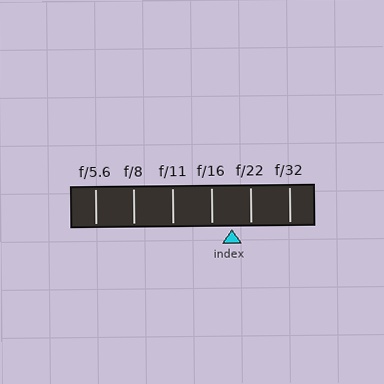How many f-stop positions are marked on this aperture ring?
There are 6 f-stop positions marked.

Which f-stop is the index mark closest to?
The index mark is closest to f/22.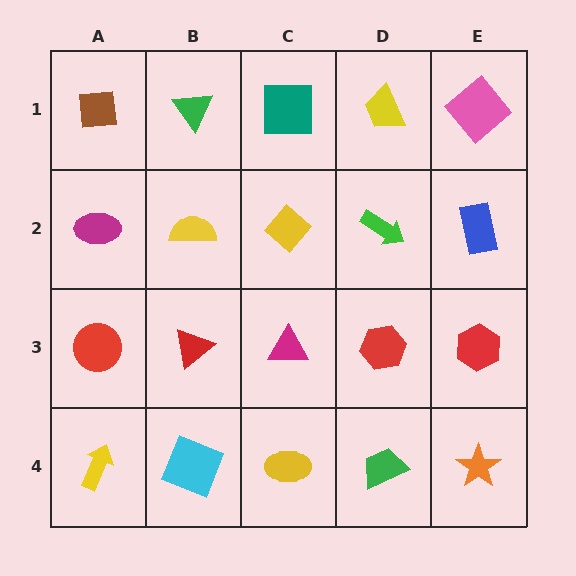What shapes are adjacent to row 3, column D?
A green arrow (row 2, column D), a green trapezoid (row 4, column D), a magenta triangle (row 3, column C), a red hexagon (row 3, column E).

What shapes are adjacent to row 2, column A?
A brown square (row 1, column A), a red circle (row 3, column A), a yellow semicircle (row 2, column B).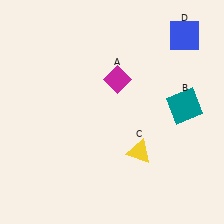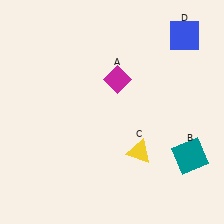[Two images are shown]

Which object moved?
The teal square (B) moved down.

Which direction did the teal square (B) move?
The teal square (B) moved down.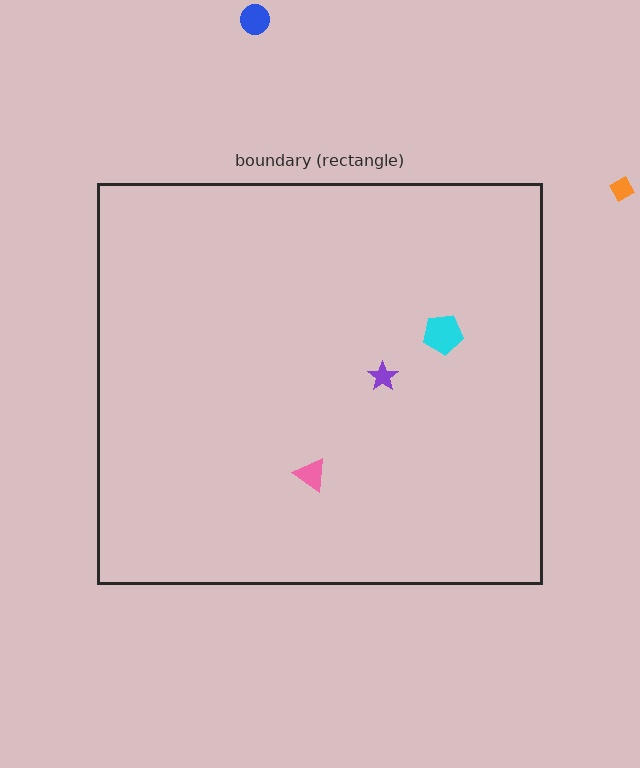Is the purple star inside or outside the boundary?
Inside.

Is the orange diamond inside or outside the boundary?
Outside.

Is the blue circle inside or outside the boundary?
Outside.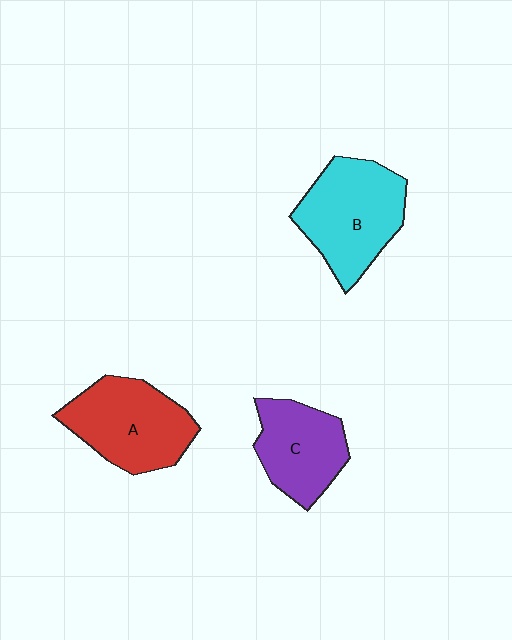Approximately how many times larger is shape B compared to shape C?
Approximately 1.3 times.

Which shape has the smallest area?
Shape C (purple).